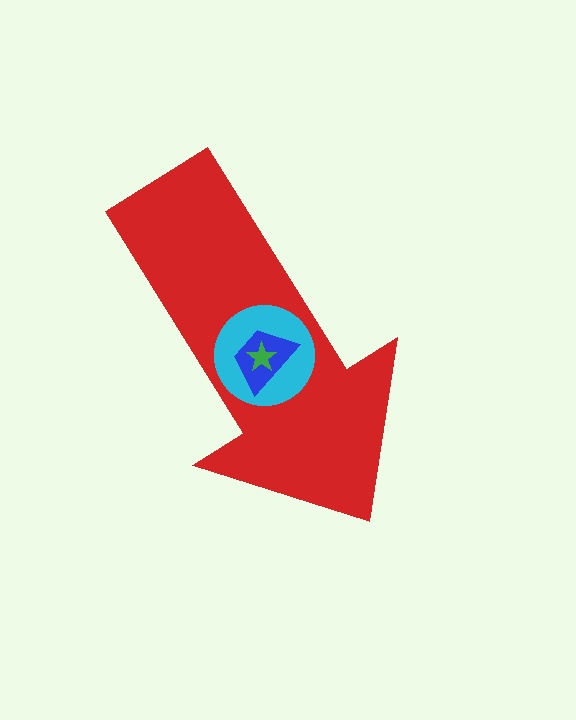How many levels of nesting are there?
4.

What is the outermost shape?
The red arrow.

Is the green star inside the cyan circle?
Yes.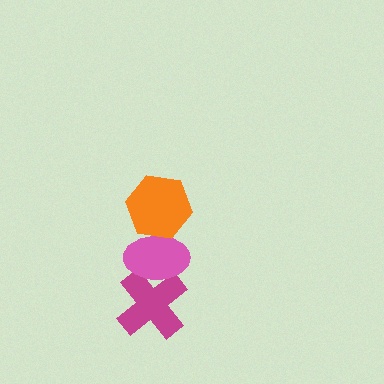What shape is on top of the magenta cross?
The pink ellipse is on top of the magenta cross.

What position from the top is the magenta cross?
The magenta cross is 3rd from the top.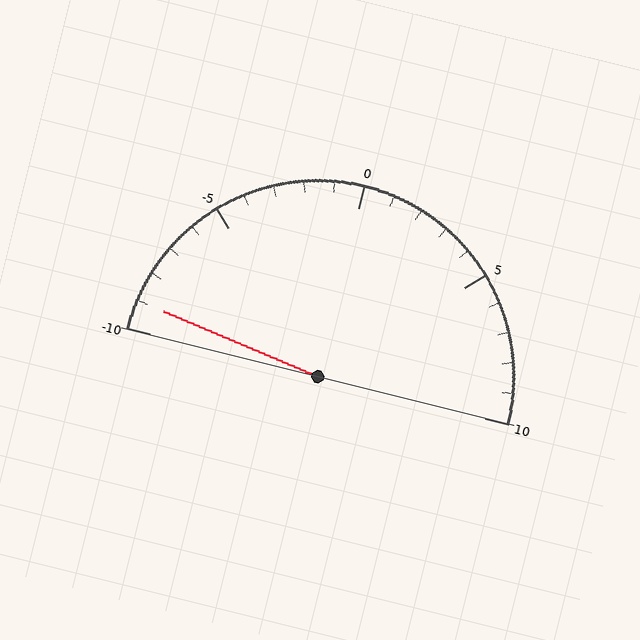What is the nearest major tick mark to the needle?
The nearest major tick mark is -10.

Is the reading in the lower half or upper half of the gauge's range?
The reading is in the lower half of the range (-10 to 10).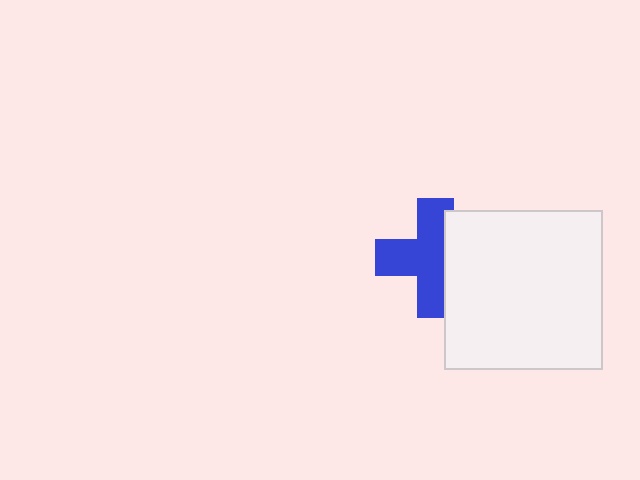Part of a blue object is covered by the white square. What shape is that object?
It is a cross.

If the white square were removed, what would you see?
You would see the complete blue cross.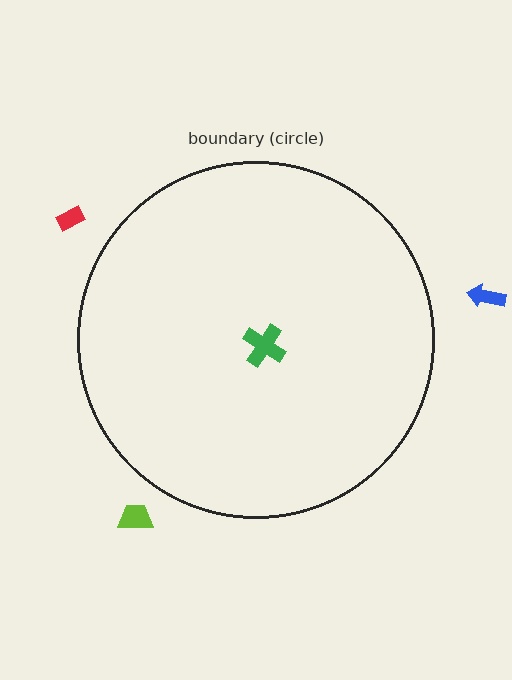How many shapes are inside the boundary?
1 inside, 3 outside.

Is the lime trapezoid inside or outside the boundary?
Outside.